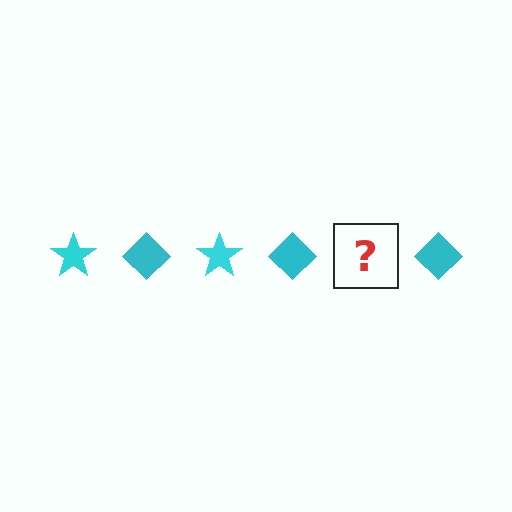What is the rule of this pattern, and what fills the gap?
The rule is that the pattern cycles through star, diamond shapes in cyan. The gap should be filled with a cyan star.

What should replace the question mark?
The question mark should be replaced with a cyan star.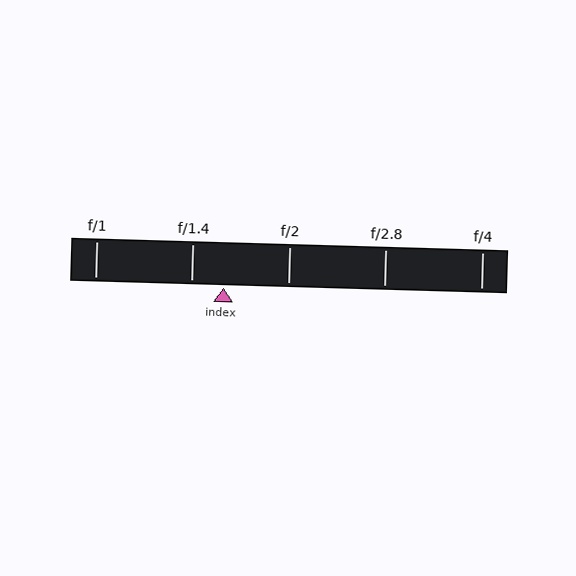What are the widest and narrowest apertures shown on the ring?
The widest aperture shown is f/1 and the narrowest is f/4.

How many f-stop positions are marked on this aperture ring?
There are 5 f-stop positions marked.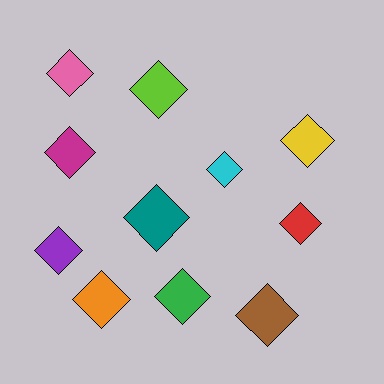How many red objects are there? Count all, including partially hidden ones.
There is 1 red object.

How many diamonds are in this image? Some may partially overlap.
There are 11 diamonds.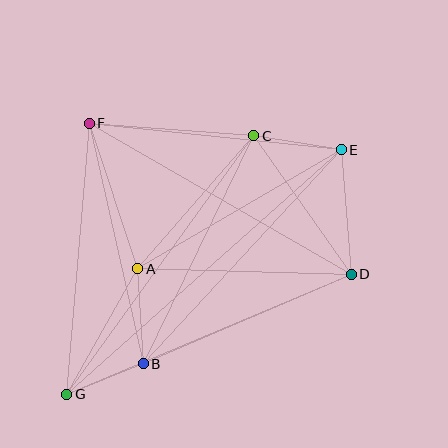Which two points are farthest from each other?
Points E and G are farthest from each other.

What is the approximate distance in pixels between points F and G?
The distance between F and G is approximately 272 pixels.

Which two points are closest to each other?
Points B and G are closest to each other.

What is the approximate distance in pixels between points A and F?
The distance between A and F is approximately 153 pixels.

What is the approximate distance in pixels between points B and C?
The distance between B and C is approximately 254 pixels.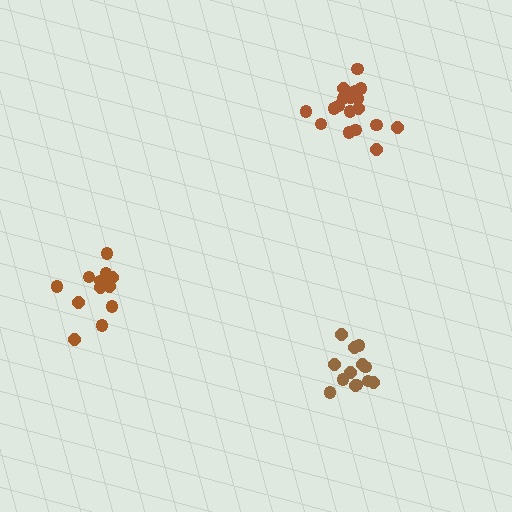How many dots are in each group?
Group 1: 13 dots, Group 2: 13 dots, Group 3: 18 dots (44 total).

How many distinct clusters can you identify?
There are 3 distinct clusters.